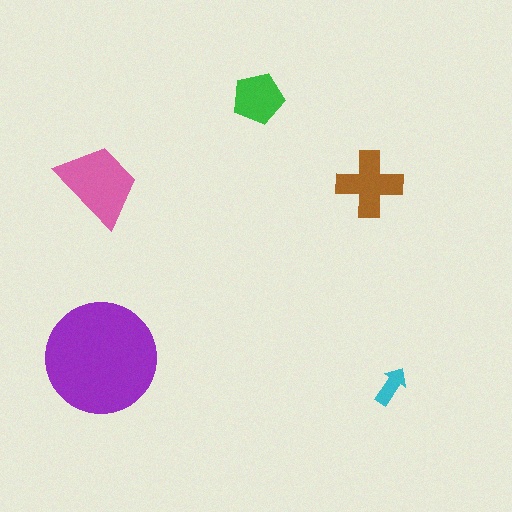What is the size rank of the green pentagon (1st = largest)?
4th.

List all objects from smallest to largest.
The cyan arrow, the green pentagon, the brown cross, the pink trapezoid, the purple circle.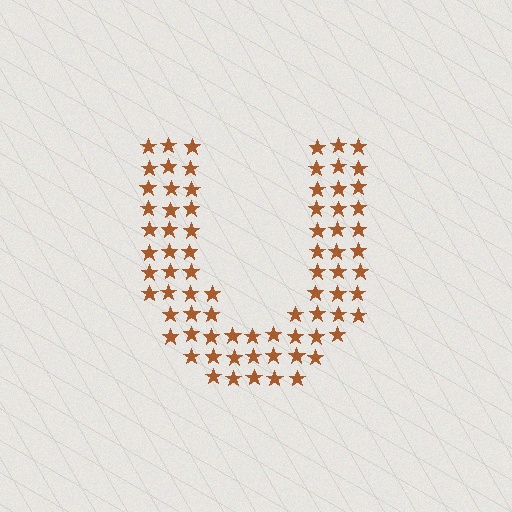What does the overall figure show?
The overall figure shows the letter U.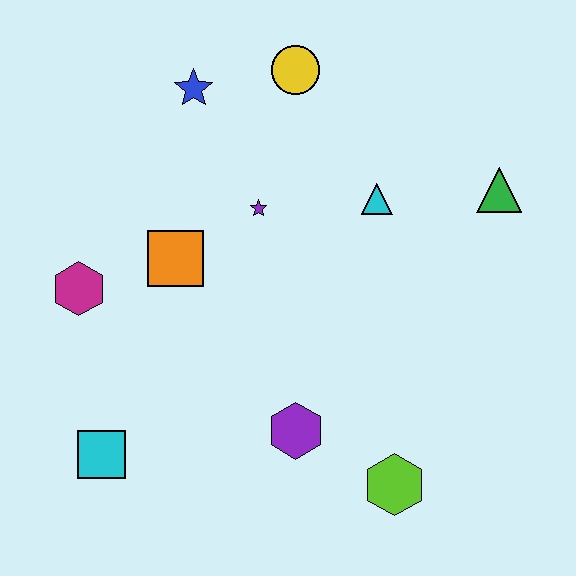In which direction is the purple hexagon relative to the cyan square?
The purple hexagon is to the right of the cyan square.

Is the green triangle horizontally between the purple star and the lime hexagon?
No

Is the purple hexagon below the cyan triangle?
Yes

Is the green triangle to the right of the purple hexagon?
Yes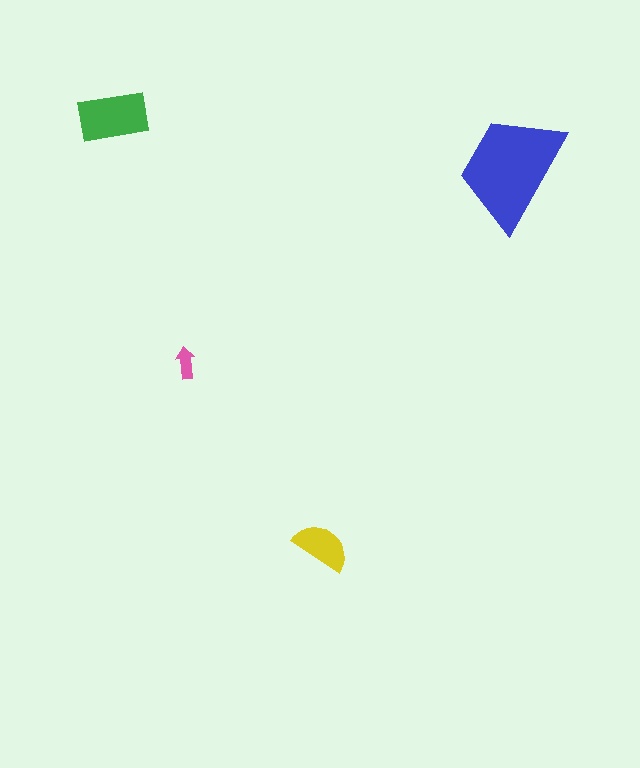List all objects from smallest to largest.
The pink arrow, the yellow semicircle, the green rectangle, the blue trapezoid.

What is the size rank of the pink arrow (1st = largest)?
4th.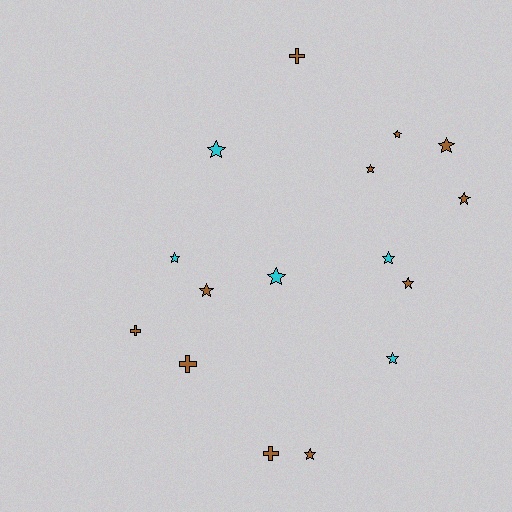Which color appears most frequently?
Brown, with 11 objects.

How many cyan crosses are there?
There are no cyan crosses.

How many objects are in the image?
There are 16 objects.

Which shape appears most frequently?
Star, with 12 objects.